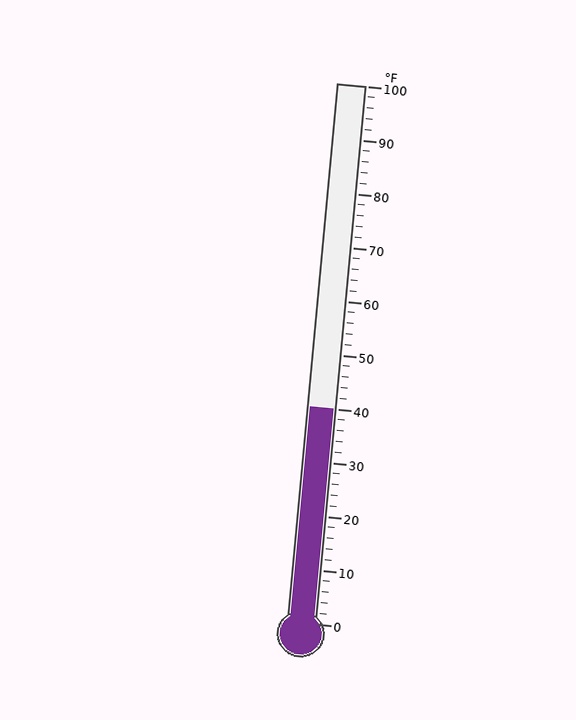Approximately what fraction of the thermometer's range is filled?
The thermometer is filled to approximately 40% of its range.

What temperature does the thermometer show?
The thermometer shows approximately 40°F.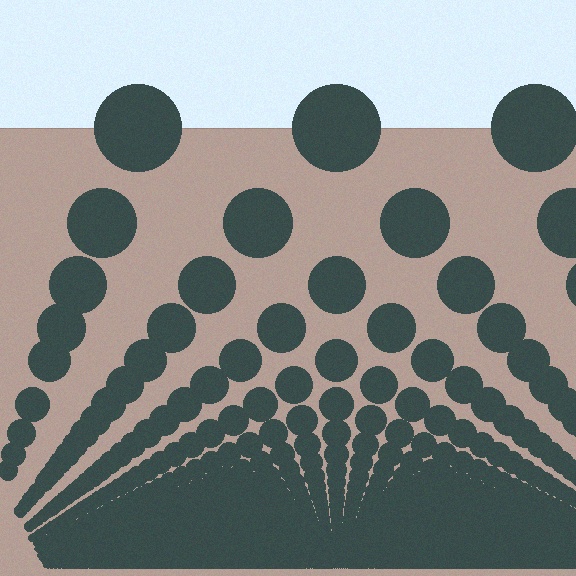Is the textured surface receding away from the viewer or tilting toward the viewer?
The surface appears to tilt toward the viewer. Texture elements get larger and sparser toward the top.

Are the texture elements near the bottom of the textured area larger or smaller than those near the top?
Smaller. The gradient is inverted — elements near the bottom are smaller and denser.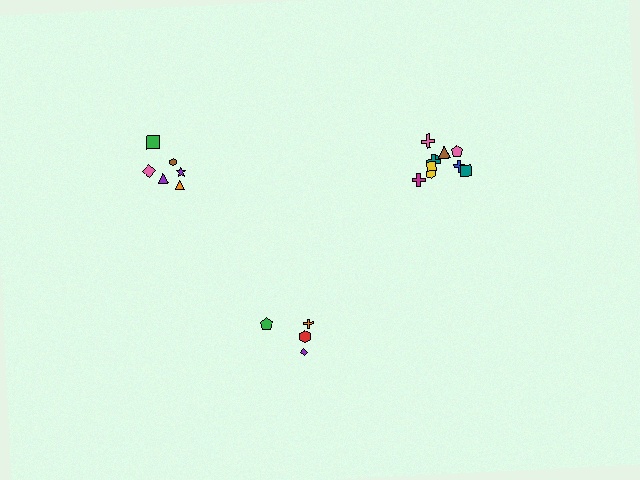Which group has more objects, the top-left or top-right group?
The top-right group.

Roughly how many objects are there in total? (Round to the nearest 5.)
Roughly 20 objects in total.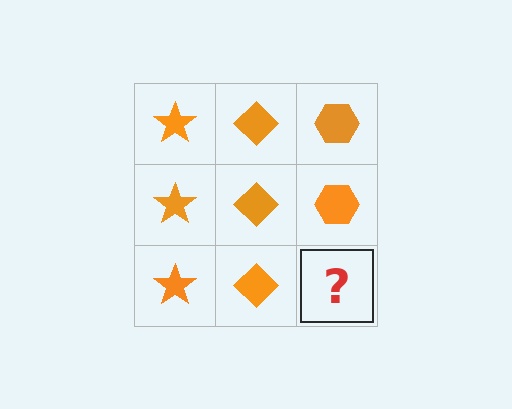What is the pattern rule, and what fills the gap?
The rule is that each column has a consistent shape. The gap should be filled with an orange hexagon.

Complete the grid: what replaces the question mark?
The question mark should be replaced with an orange hexagon.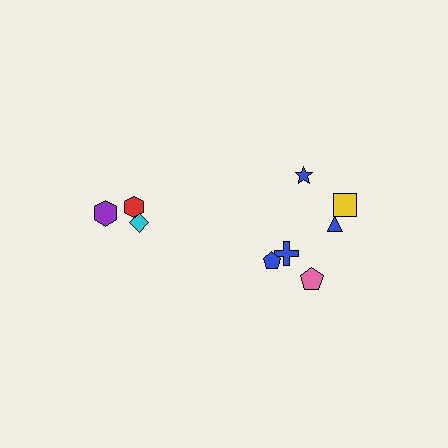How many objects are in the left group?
There are 4 objects.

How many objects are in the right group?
There are 6 objects.